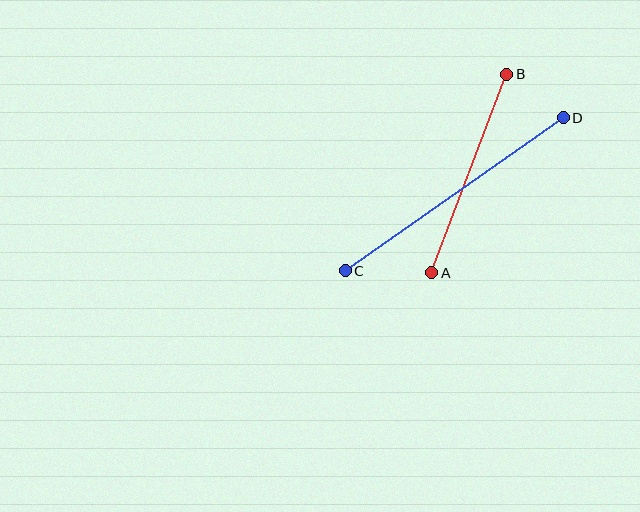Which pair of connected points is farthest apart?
Points C and D are farthest apart.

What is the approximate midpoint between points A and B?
The midpoint is at approximately (469, 173) pixels.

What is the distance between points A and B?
The distance is approximately 212 pixels.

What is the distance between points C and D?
The distance is approximately 266 pixels.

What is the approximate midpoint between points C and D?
The midpoint is at approximately (454, 194) pixels.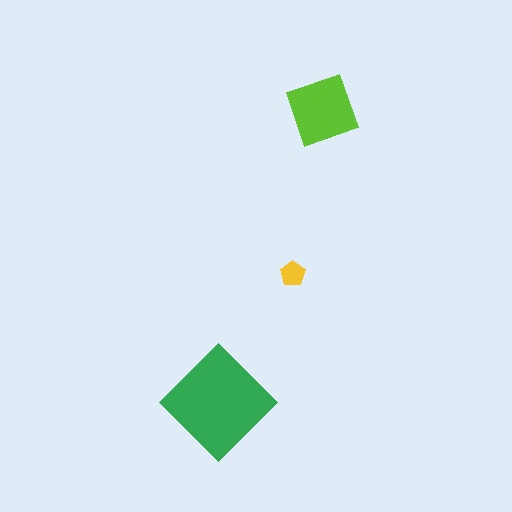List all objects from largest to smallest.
The green diamond, the lime square, the yellow pentagon.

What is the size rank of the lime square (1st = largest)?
2nd.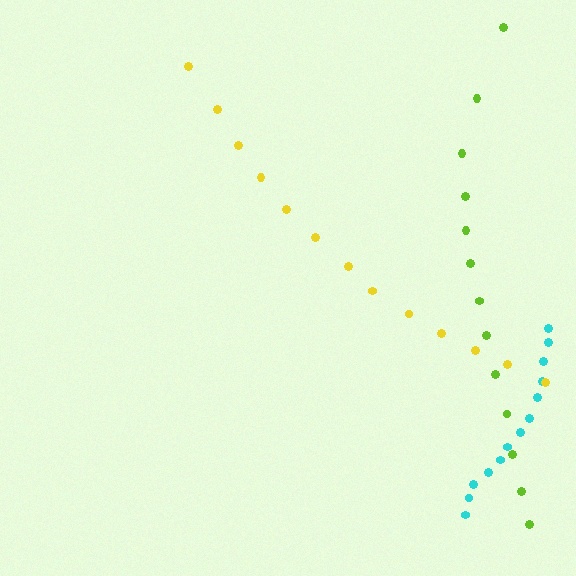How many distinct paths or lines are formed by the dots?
There are 3 distinct paths.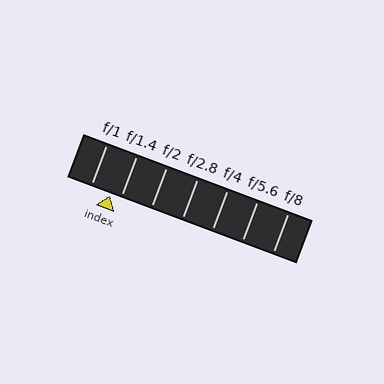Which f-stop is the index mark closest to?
The index mark is closest to f/1.4.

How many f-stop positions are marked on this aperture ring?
There are 7 f-stop positions marked.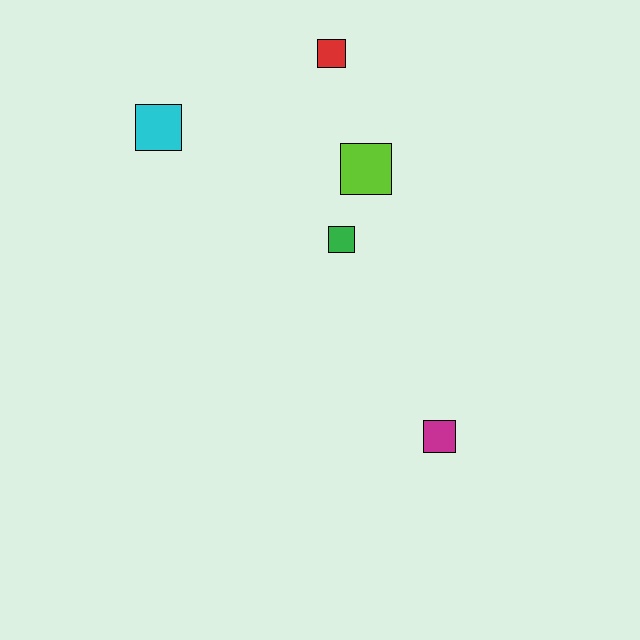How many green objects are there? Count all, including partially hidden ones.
There is 1 green object.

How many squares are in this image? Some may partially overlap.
There are 5 squares.